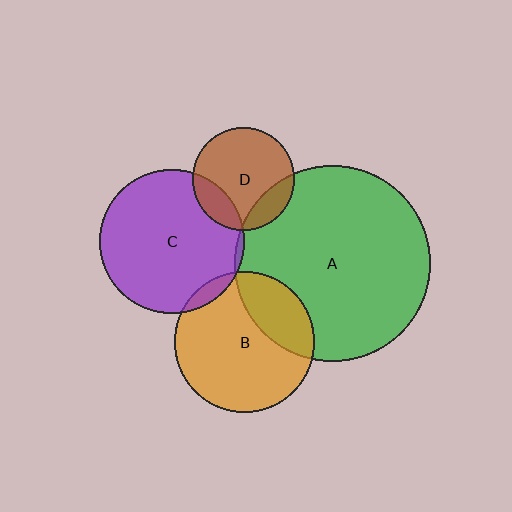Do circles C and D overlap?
Yes.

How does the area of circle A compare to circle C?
Approximately 1.8 times.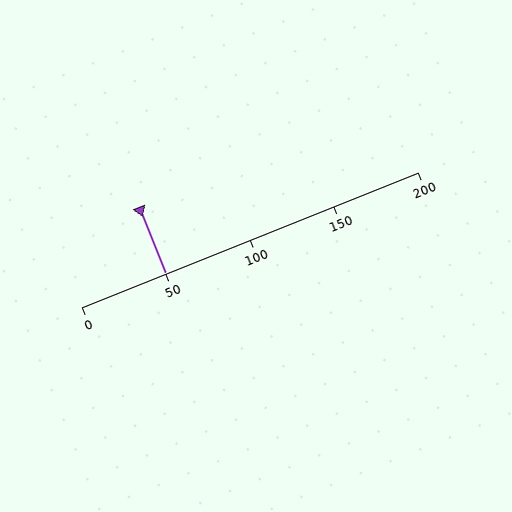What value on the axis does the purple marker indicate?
The marker indicates approximately 50.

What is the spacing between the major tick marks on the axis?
The major ticks are spaced 50 apart.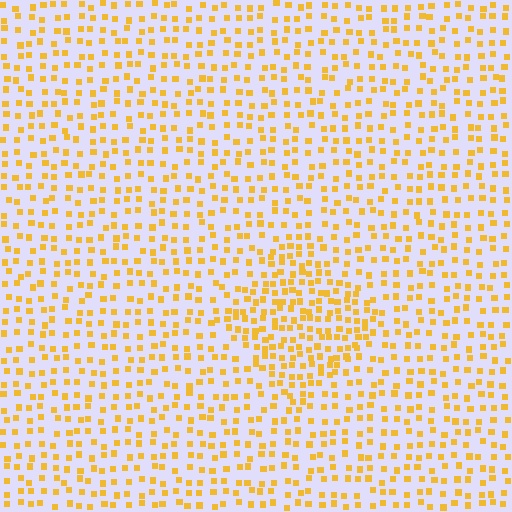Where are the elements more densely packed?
The elements are more densely packed inside the diamond boundary.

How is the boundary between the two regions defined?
The boundary is defined by a change in element density (approximately 1.7x ratio). All elements are the same color, size, and shape.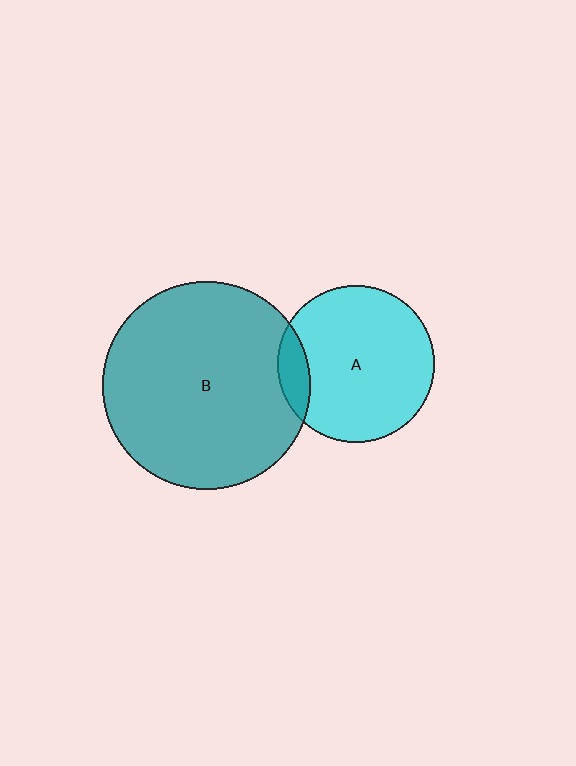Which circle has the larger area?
Circle B (teal).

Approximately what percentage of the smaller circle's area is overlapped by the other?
Approximately 10%.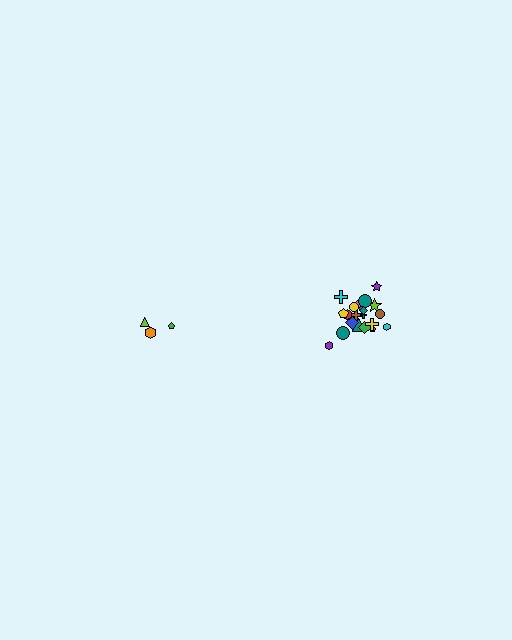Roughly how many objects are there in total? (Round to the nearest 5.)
Roughly 25 objects in total.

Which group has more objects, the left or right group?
The right group.